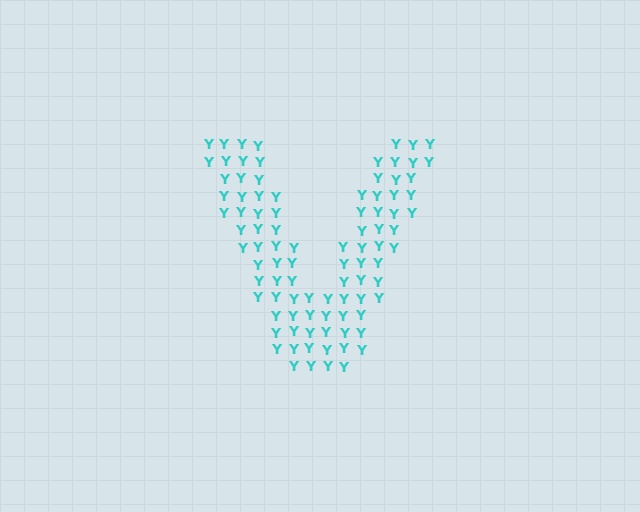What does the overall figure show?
The overall figure shows the letter V.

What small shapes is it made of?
It is made of small letter Y's.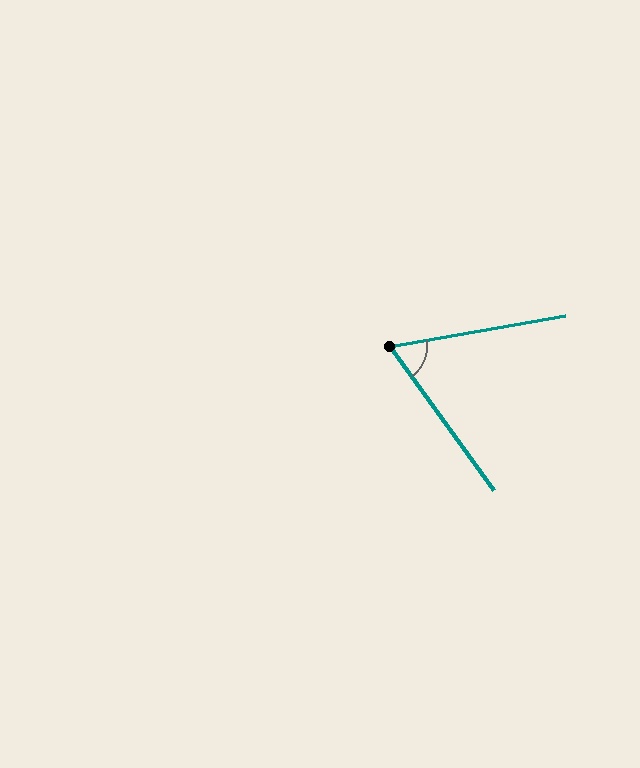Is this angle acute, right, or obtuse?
It is acute.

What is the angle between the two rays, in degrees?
Approximately 64 degrees.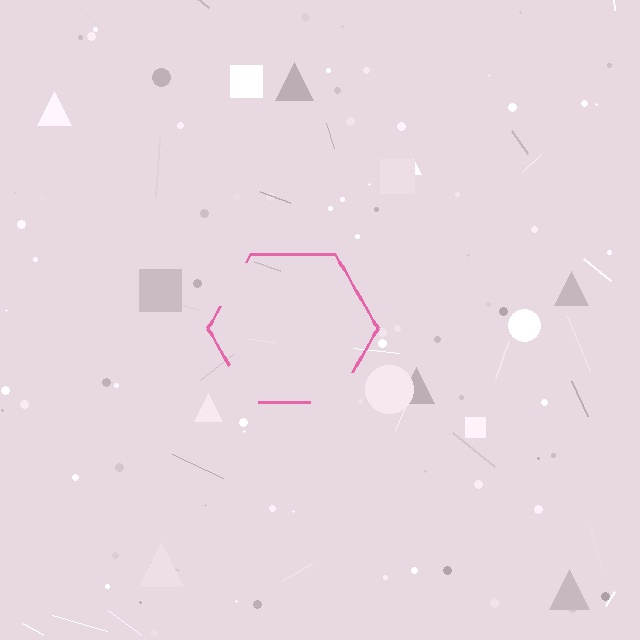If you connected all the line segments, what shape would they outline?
They would outline a hexagon.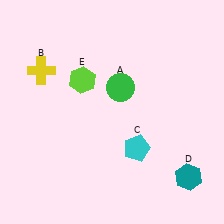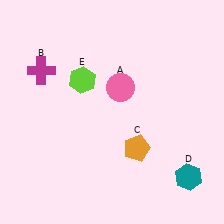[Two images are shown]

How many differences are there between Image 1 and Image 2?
There are 3 differences between the two images.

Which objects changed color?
A changed from green to pink. B changed from yellow to magenta. C changed from cyan to orange.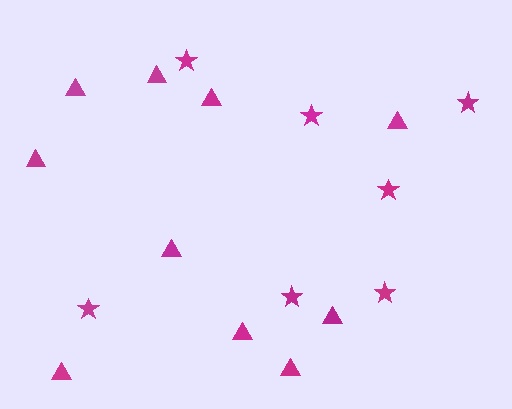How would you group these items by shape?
There are 2 groups: one group of triangles (10) and one group of stars (7).